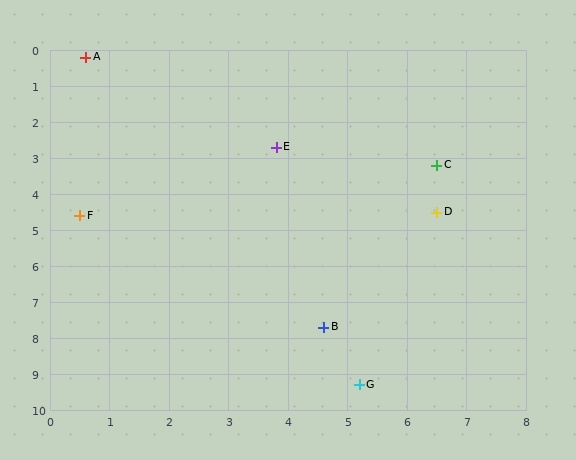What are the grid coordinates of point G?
Point G is at approximately (5.2, 9.3).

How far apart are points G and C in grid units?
Points G and C are about 6.2 grid units apart.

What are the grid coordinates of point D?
Point D is at approximately (6.5, 4.5).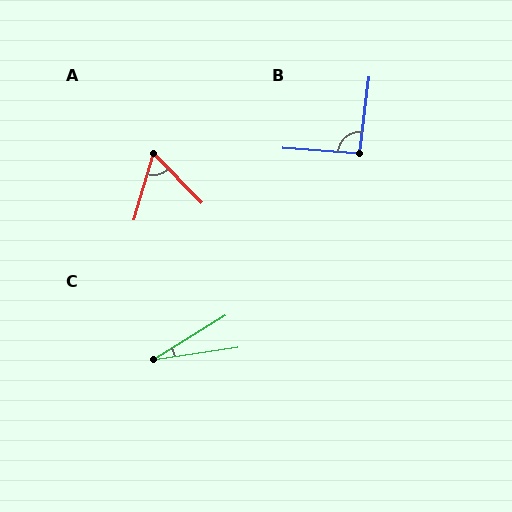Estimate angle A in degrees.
Approximately 61 degrees.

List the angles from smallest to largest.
C (24°), A (61°), B (93°).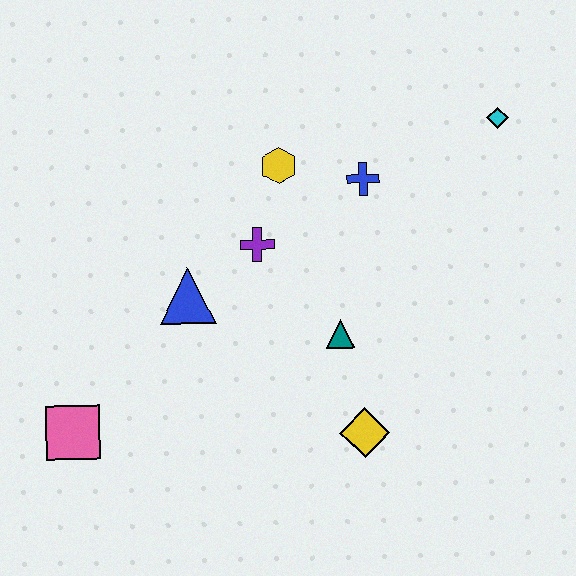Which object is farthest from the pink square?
The cyan diamond is farthest from the pink square.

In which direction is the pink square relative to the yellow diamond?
The pink square is to the left of the yellow diamond.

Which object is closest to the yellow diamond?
The teal triangle is closest to the yellow diamond.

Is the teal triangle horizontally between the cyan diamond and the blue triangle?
Yes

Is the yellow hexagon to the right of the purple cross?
Yes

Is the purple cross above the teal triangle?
Yes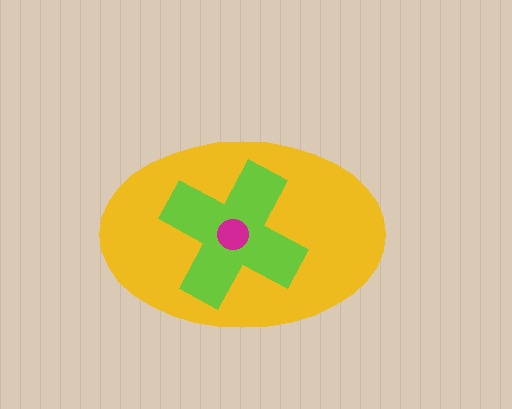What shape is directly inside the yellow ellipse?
The lime cross.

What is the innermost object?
The magenta circle.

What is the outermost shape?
The yellow ellipse.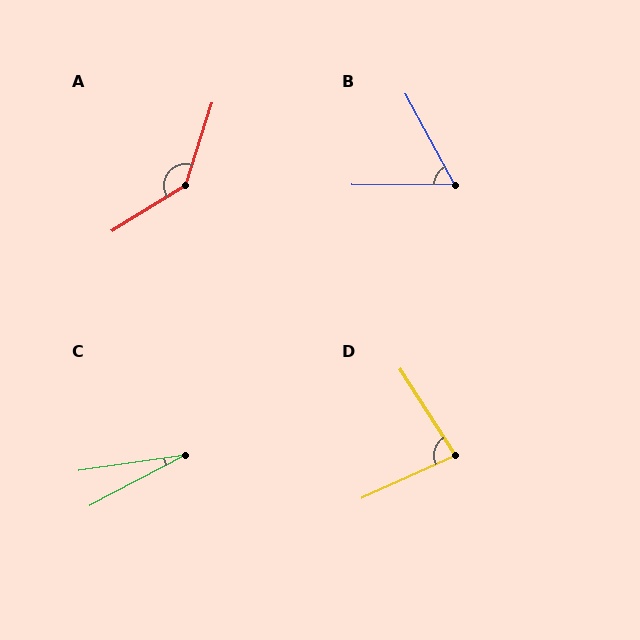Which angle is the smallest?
C, at approximately 20 degrees.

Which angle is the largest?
A, at approximately 140 degrees.